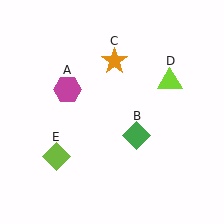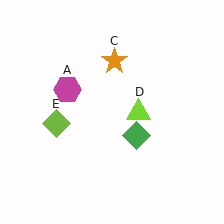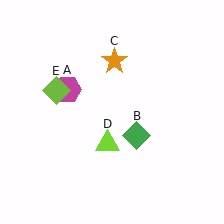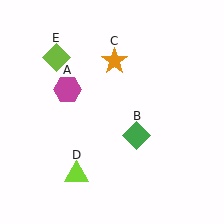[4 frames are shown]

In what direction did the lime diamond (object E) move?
The lime diamond (object E) moved up.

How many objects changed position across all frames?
2 objects changed position: lime triangle (object D), lime diamond (object E).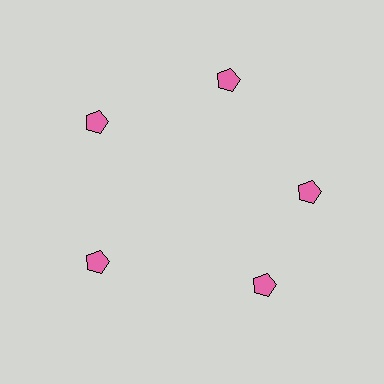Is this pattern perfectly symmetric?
No. The 5 pink pentagons are arranged in a ring, but one element near the 5 o'clock position is rotated out of alignment along the ring, breaking the 5-fold rotational symmetry.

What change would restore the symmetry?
The symmetry would be restored by rotating it back into even spacing with its neighbors so that all 5 pentagons sit at equal angles and equal distance from the center.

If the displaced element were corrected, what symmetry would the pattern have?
It would have 5-fold rotational symmetry — the pattern would map onto itself every 72 degrees.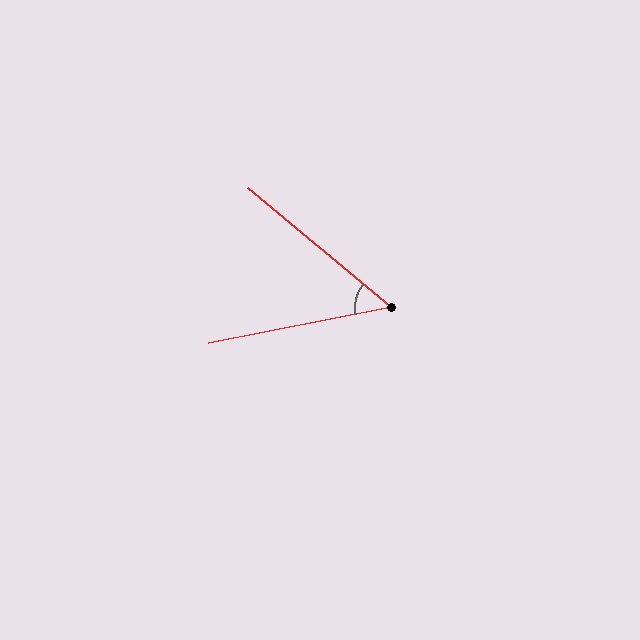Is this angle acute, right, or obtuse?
It is acute.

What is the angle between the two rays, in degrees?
Approximately 51 degrees.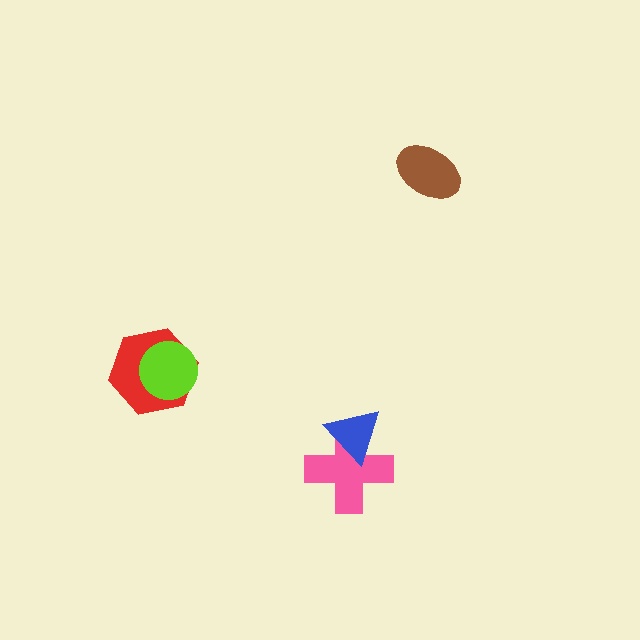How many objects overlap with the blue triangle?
1 object overlaps with the blue triangle.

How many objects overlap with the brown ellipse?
0 objects overlap with the brown ellipse.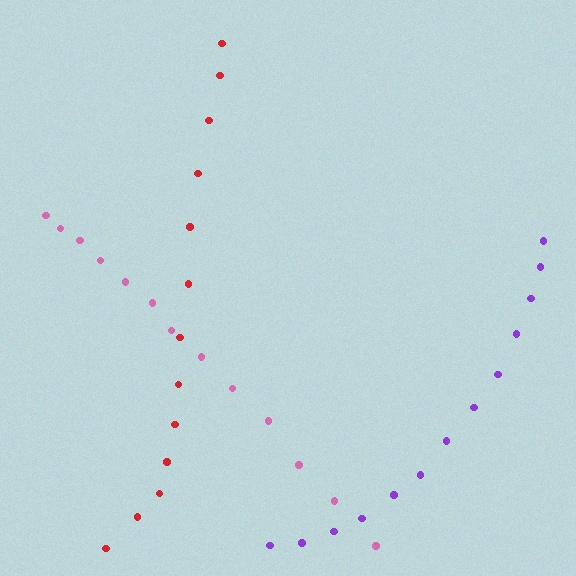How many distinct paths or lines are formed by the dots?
There are 3 distinct paths.